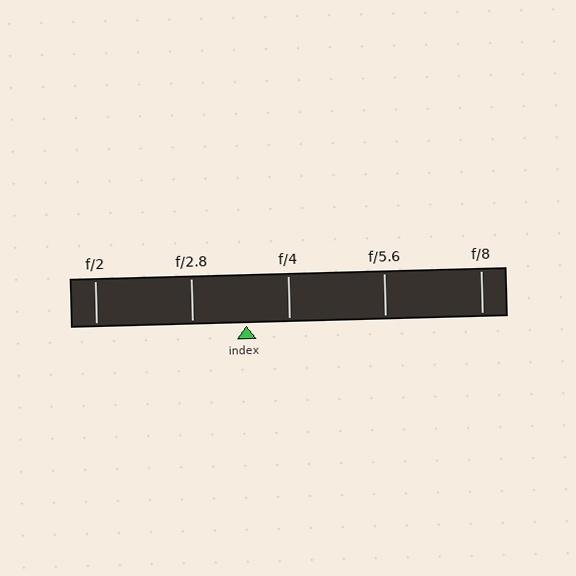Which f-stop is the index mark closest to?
The index mark is closest to f/4.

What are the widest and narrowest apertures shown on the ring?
The widest aperture shown is f/2 and the narrowest is f/8.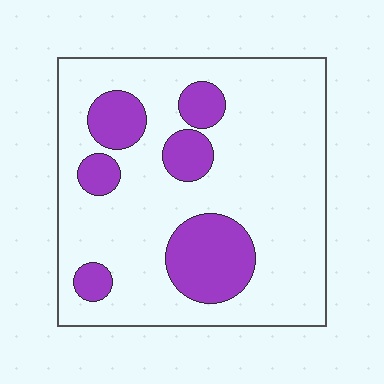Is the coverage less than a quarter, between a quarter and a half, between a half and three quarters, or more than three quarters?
Less than a quarter.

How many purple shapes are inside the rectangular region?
6.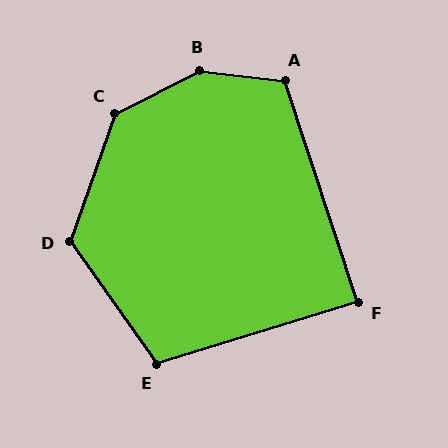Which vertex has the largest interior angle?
B, at approximately 146 degrees.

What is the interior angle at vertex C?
Approximately 136 degrees (obtuse).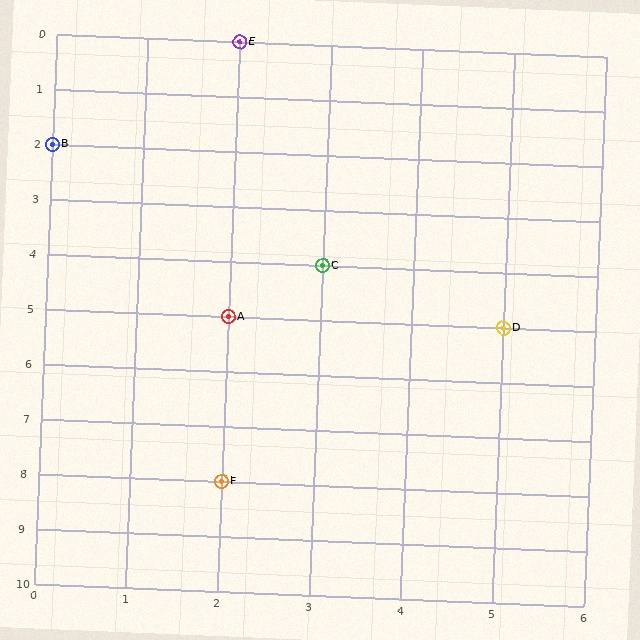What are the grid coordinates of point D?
Point D is at grid coordinates (5, 5).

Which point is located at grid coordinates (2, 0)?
Point E is at (2, 0).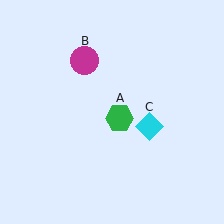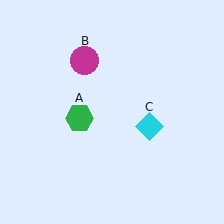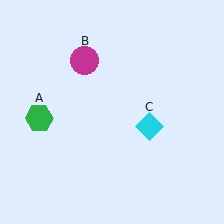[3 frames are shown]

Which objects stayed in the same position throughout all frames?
Magenta circle (object B) and cyan diamond (object C) remained stationary.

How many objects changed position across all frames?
1 object changed position: green hexagon (object A).